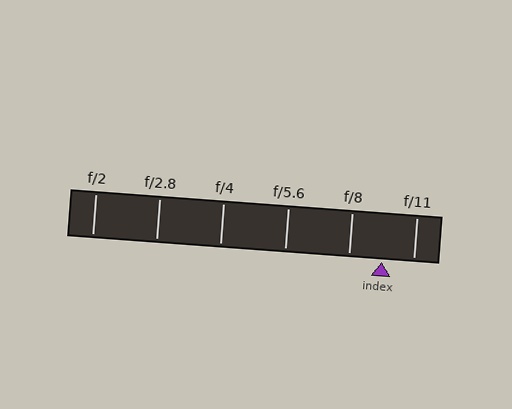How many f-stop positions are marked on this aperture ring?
There are 6 f-stop positions marked.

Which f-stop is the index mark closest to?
The index mark is closest to f/11.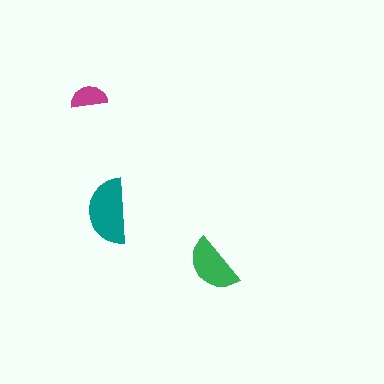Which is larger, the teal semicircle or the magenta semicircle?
The teal one.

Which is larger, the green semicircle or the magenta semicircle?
The green one.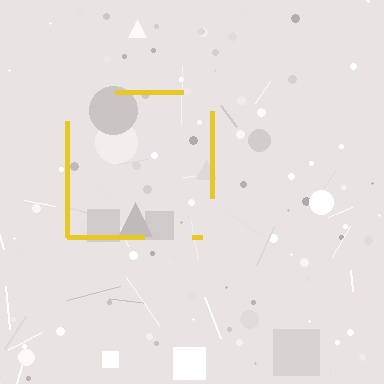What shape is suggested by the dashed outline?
The dashed outline suggests a square.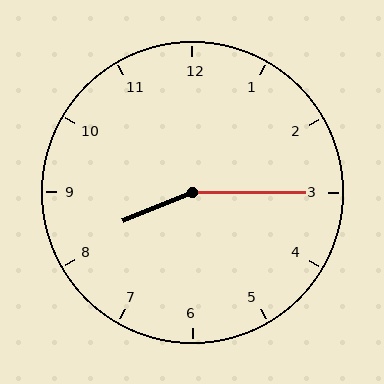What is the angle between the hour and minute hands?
Approximately 158 degrees.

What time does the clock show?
8:15.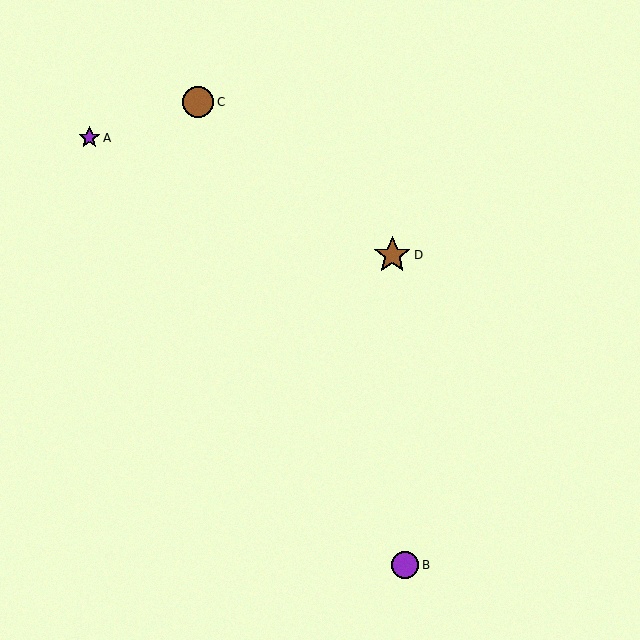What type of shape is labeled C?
Shape C is a brown circle.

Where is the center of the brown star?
The center of the brown star is at (392, 255).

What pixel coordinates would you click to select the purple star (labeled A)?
Click at (89, 138) to select the purple star A.